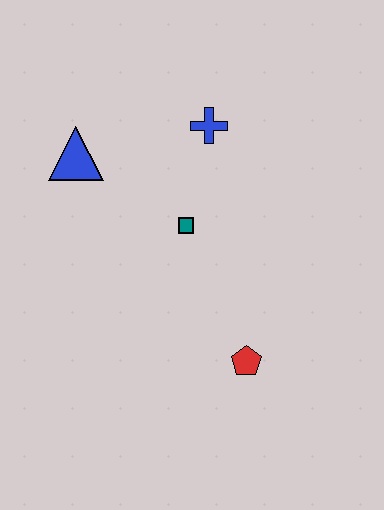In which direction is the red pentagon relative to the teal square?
The red pentagon is below the teal square.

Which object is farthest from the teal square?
The red pentagon is farthest from the teal square.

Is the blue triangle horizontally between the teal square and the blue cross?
No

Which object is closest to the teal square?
The blue cross is closest to the teal square.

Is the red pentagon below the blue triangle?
Yes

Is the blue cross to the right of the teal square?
Yes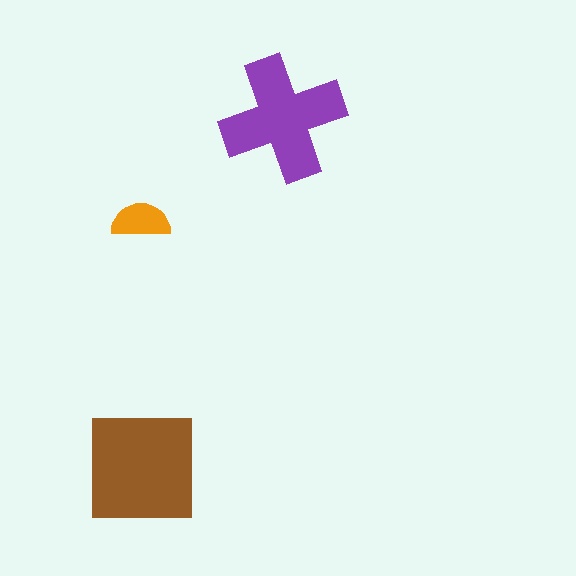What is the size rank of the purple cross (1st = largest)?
2nd.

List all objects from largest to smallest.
The brown square, the purple cross, the orange semicircle.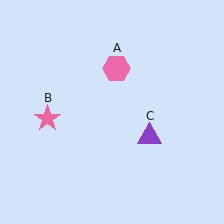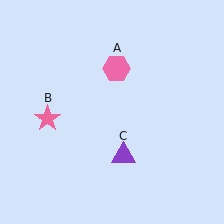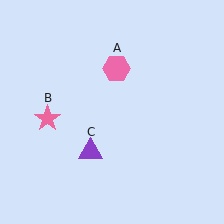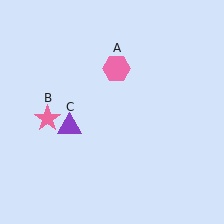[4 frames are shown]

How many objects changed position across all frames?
1 object changed position: purple triangle (object C).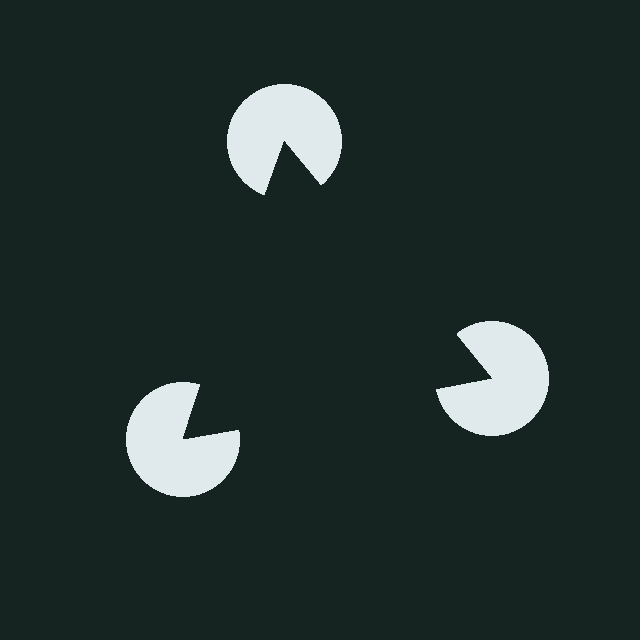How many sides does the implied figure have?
3 sides.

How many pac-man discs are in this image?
There are 3 — one at each vertex of the illusory triangle.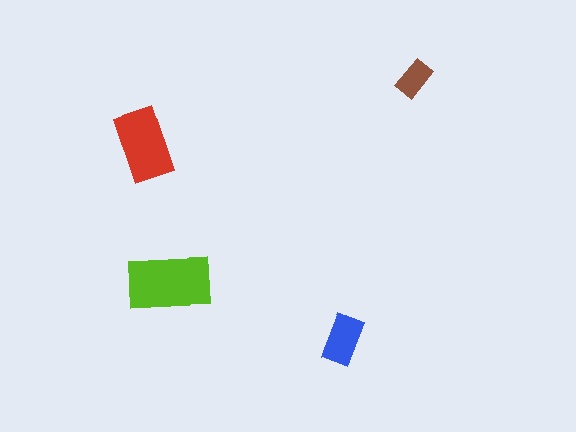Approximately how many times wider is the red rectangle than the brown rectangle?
About 2 times wider.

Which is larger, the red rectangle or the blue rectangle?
The red one.